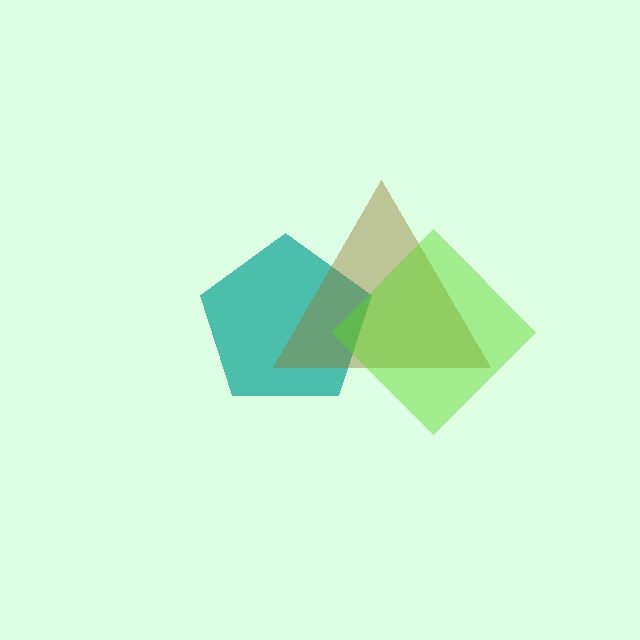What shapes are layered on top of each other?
The layered shapes are: a teal pentagon, a brown triangle, a lime diamond.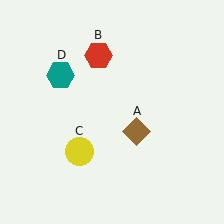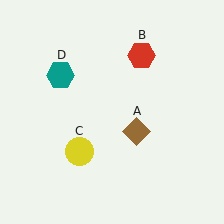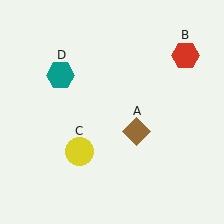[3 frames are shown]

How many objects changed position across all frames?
1 object changed position: red hexagon (object B).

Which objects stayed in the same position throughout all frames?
Brown diamond (object A) and yellow circle (object C) and teal hexagon (object D) remained stationary.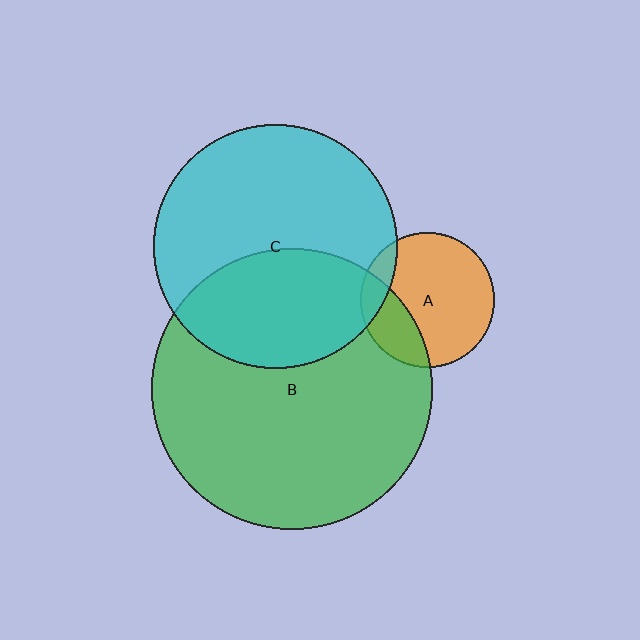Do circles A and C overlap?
Yes.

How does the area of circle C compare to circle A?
Approximately 3.3 times.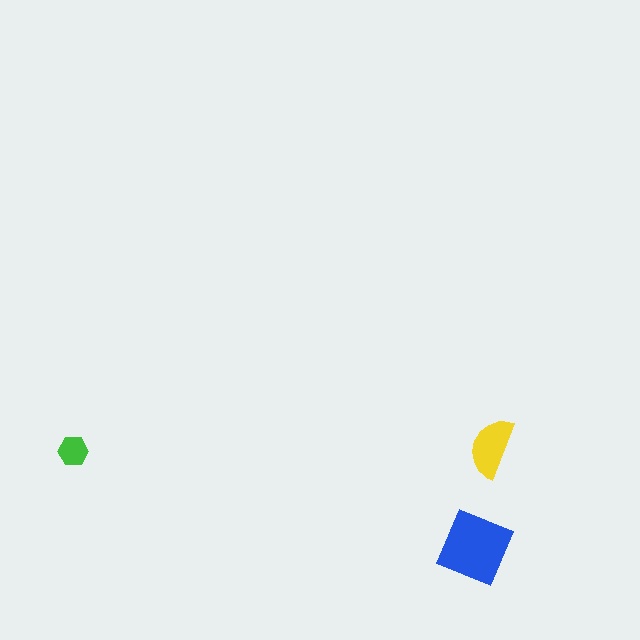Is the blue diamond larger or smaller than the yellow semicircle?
Larger.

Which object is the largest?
The blue diamond.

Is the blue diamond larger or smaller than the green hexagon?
Larger.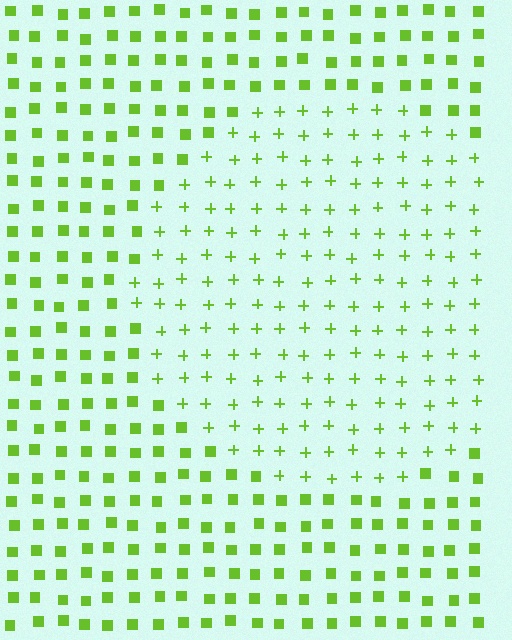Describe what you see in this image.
The image is filled with small lime elements arranged in a uniform grid. A circle-shaped region contains plus signs, while the surrounding area contains squares. The boundary is defined purely by the change in element shape.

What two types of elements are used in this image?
The image uses plus signs inside the circle region and squares outside it.